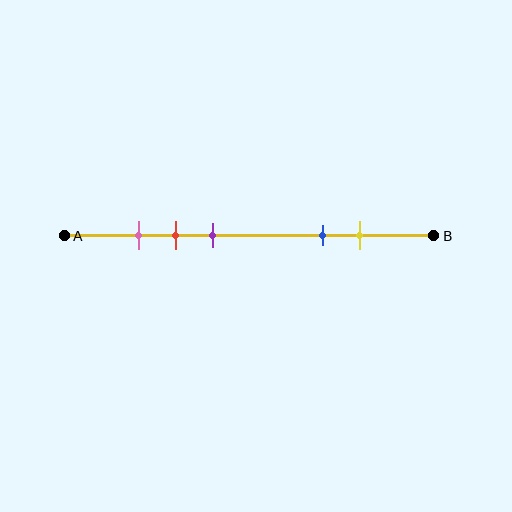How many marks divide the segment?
There are 5 marks dividing the segment.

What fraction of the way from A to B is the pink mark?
The pink mark is approximately 20% (0.2) of the way from A to B.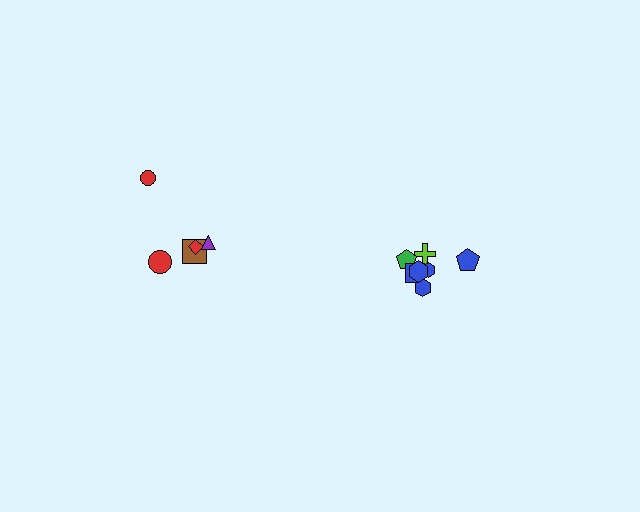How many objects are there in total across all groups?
There are 12 objects.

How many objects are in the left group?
There are 5 objects.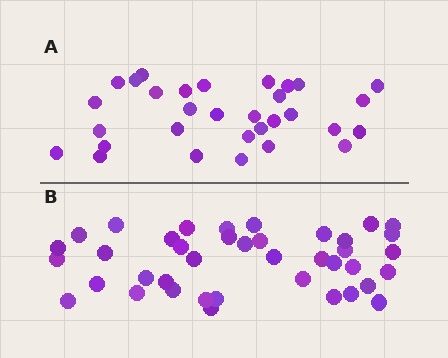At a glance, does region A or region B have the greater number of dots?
Region B (the bottom region) has more dots.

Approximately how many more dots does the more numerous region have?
Region B has roughly 8 or so more dots than region A.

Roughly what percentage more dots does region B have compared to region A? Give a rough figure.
About 30% more.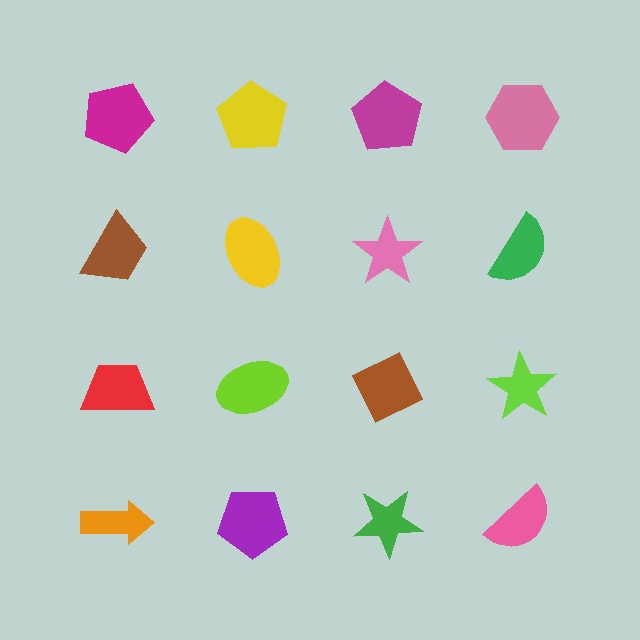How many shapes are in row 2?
4 shapes.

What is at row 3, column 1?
A red trapezoid.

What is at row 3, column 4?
A lime star.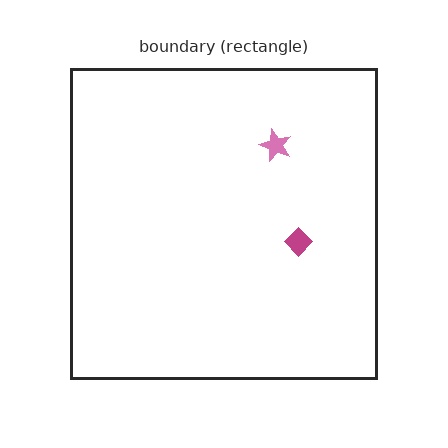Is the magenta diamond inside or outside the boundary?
Inside.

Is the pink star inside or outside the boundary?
Inside.